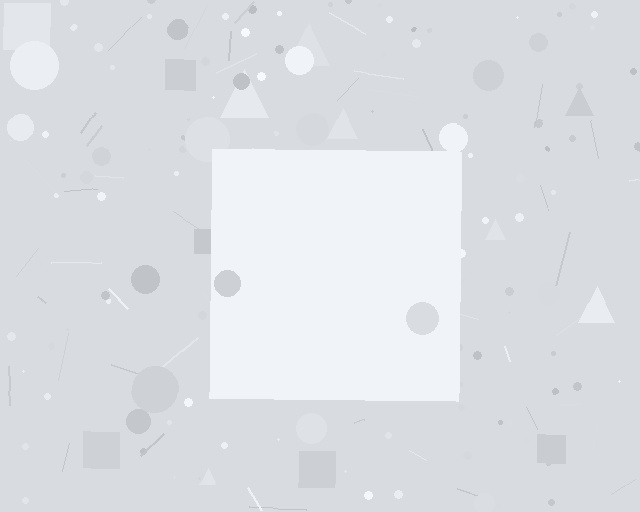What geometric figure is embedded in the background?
A square is embedded in the background.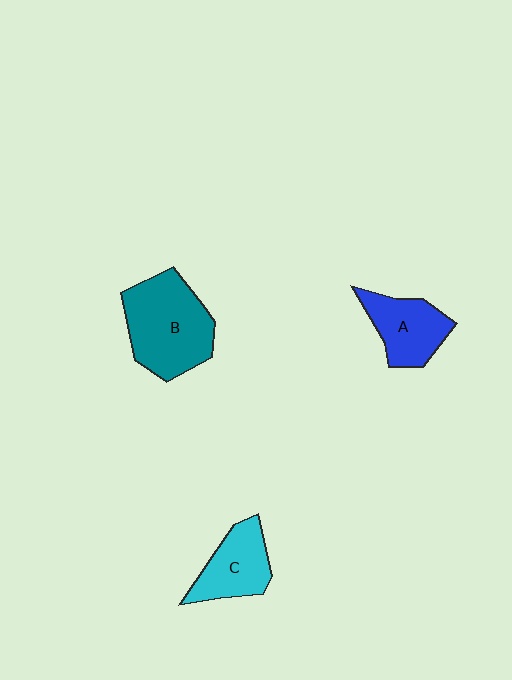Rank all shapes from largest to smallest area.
From largest to smallest: B (teal), A (blue), C (cyan).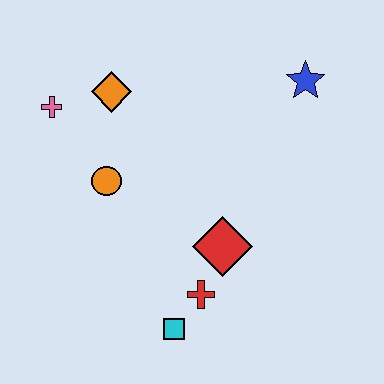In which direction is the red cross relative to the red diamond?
The red cross is below the red diamond.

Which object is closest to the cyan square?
The red cross is closest to the cyan square.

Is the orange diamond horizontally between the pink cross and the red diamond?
Yes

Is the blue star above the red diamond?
Yes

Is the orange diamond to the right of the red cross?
No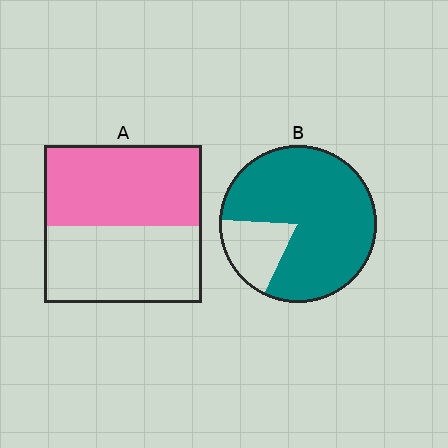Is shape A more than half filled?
Roughly half.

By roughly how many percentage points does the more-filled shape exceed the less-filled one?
By roughly 30 percentage points (B over A).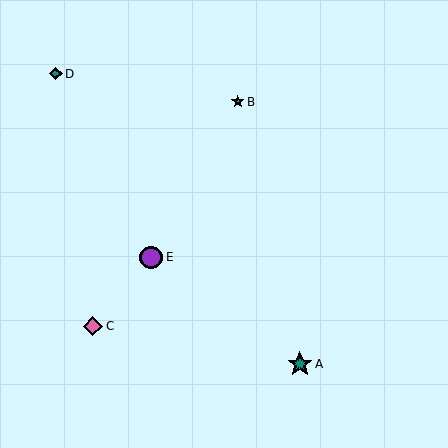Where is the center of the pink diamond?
The center of the pink diamond is at (93, 326).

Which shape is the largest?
The teal star (labeled A) is the largest.